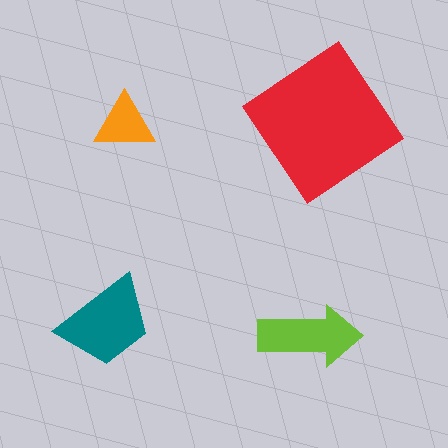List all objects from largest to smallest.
The red diamond, the teal trapezoid, the lime arrow, the orange triangle.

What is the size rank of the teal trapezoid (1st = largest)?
2nd.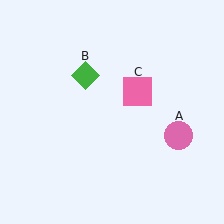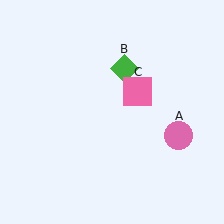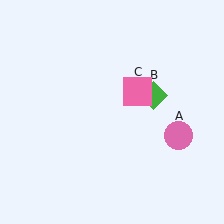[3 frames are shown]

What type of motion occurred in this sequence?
The green diamond (object B) rotated clockwise around the center of the scene.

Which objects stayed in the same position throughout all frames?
Pink circle (object A) and pink square (object C) remained stationary.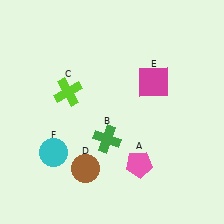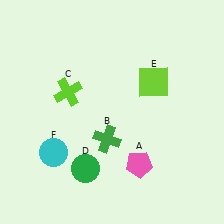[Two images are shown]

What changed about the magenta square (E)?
In Image 1, E is magenta. In Image 2, it changed to lime.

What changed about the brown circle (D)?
In Image 1, D is brown. In Image 2, it changed to green.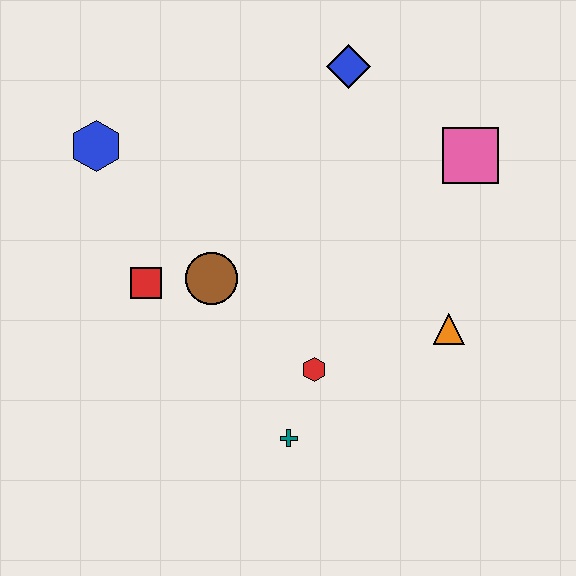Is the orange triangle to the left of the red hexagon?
No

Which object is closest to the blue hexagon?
The red square is closest to the blue hexagon.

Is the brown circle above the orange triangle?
Yes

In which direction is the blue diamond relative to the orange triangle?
The blue diamond is above the orange triangle.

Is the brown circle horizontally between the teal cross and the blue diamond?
No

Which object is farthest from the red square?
The pink square is farthest from the red square.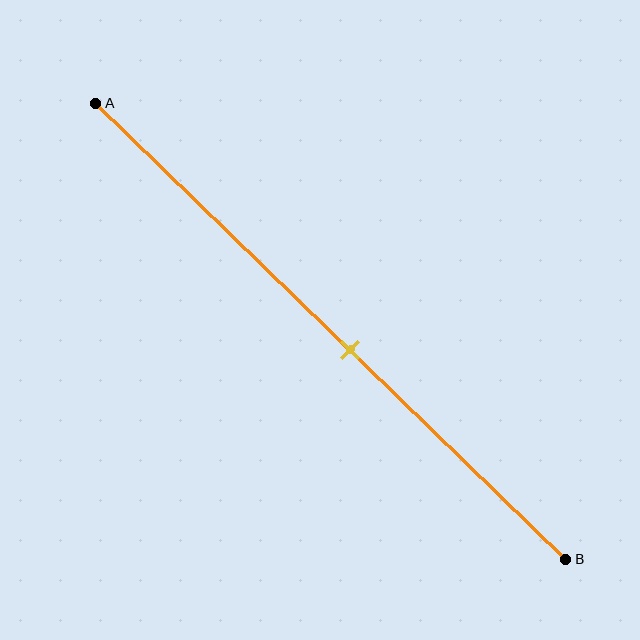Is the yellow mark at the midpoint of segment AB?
No, the mark is at about 55% from A, not at the 50% midpoint.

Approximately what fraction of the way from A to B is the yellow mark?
The yellow mark is approximately 55% of the way from A to B.